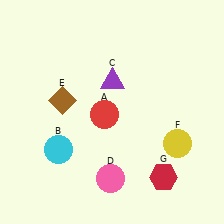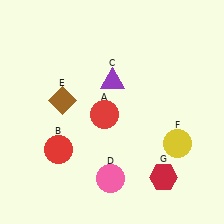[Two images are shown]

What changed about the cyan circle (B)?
In Image 1, B is cyan. In Image 2, it changed to red.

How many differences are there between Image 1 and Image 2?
There is 1 difference between the two images.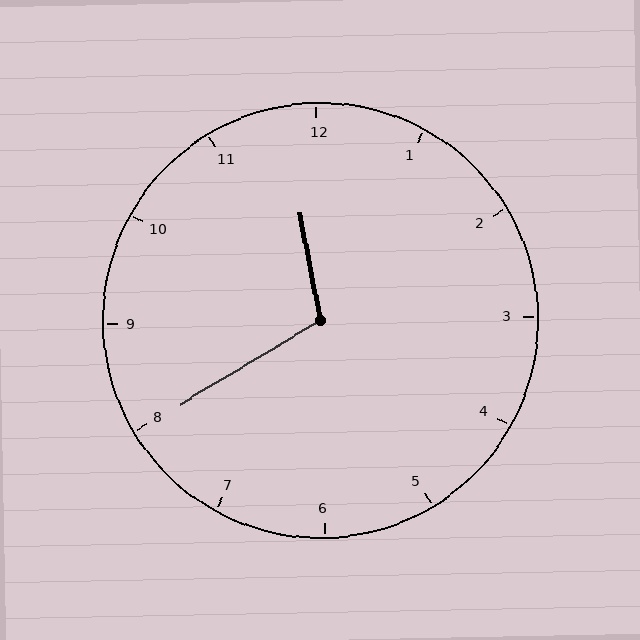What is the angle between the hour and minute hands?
Approximately 110 degrees.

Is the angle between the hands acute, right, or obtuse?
It is obtuse.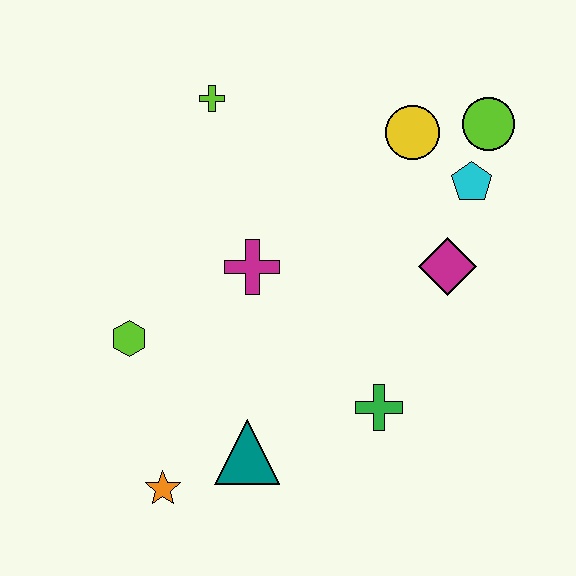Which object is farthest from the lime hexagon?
The lime circle is farthest from the lime hexagon.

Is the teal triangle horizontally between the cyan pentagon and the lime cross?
Yes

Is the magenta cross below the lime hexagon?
No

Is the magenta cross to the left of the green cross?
Yes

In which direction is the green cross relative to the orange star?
The green cross is to the right of the orange star.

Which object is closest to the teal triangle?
The orange star is closest to the teal triangle.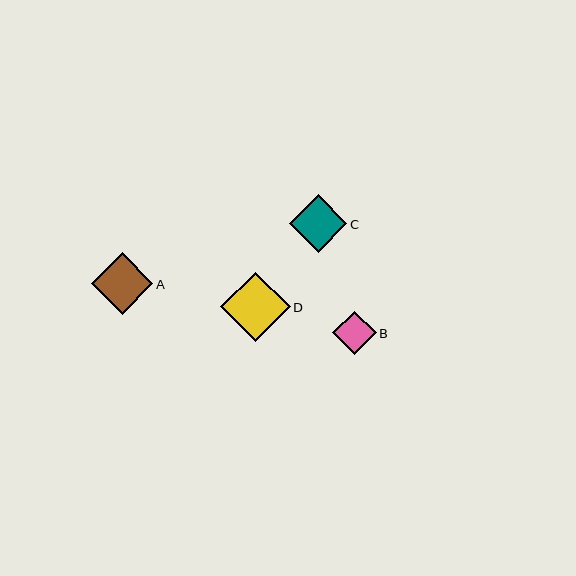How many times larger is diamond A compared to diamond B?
Diamond A is approximately 1.4 times the size of diamond B.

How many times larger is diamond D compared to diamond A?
Diamond D is approximately 1.1 times the size of diamond A.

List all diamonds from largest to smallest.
From largest to smallest: D, A, C, B.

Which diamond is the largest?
Diamond D is the largest with a size of approximately 69 pixels.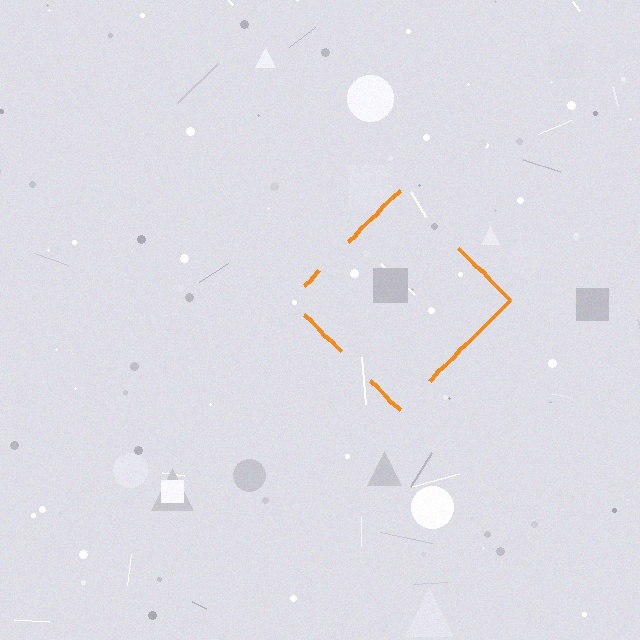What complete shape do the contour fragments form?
The contour fragments form a diamond.